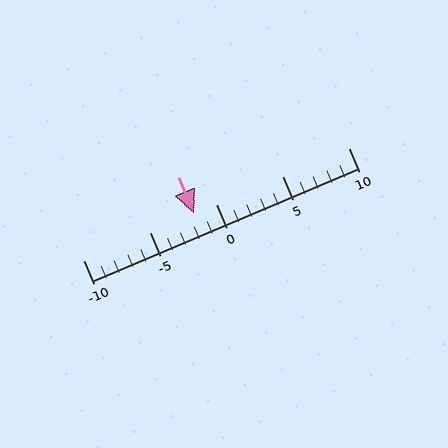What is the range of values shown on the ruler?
The ruler shows values from -10 to 10.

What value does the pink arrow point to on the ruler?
The pink arrow points to approximately -2.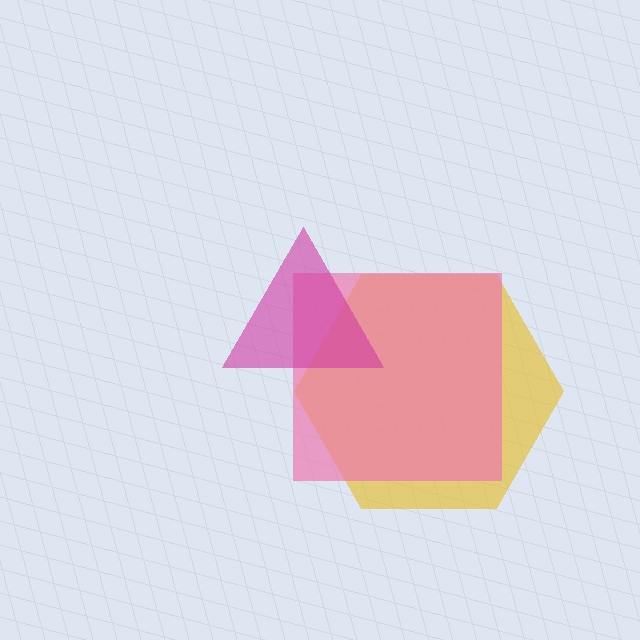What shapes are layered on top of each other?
The layered shapes are: a yellow hexagon, a pink square, a magenta triangle.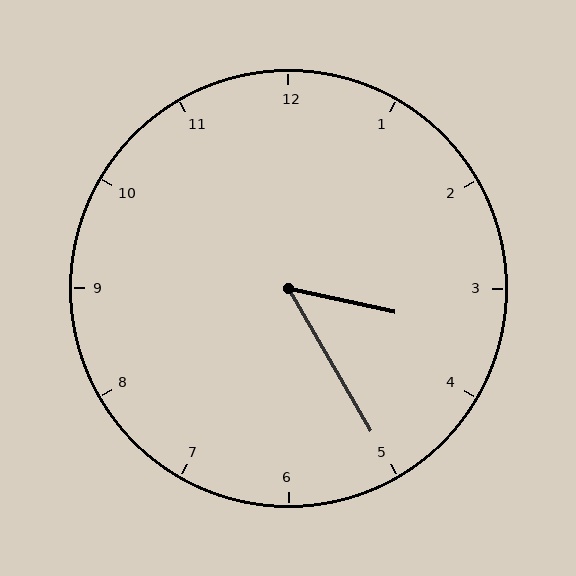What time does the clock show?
3:25.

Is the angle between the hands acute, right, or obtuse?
It is acute.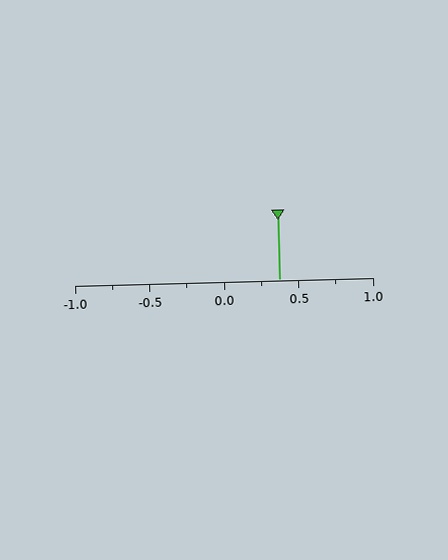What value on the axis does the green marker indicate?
The marker indicates approximately 0.38.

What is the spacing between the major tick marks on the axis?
The major ticks are spaced 0.5 apart.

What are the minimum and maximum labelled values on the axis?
The axis runs from -1.0 to 1.0.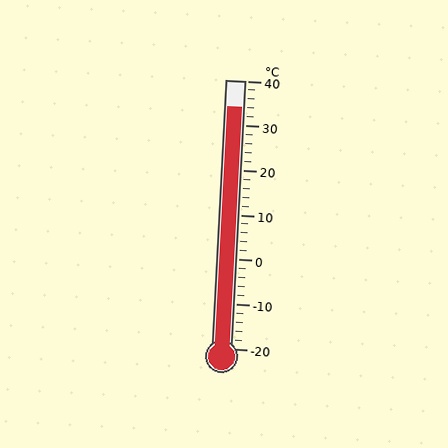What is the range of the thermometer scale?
The thermometer scale ranges from -20°C to 40°C.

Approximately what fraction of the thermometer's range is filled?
The thermometer is filled to approximately 90% of its range.